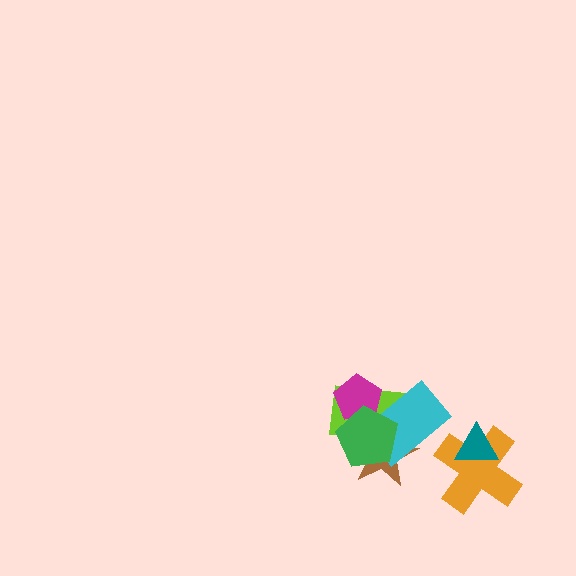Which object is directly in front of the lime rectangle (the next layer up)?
The brown star is directly in front of the lime rectangle.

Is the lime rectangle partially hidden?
Yes, it is partially covered by another shape.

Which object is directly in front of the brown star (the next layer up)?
The cyan rectangle is directly in front of the brown star.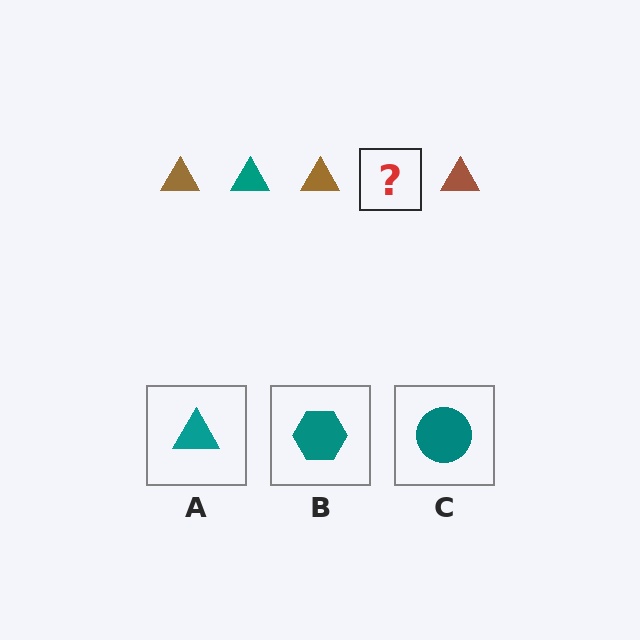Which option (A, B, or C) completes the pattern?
A.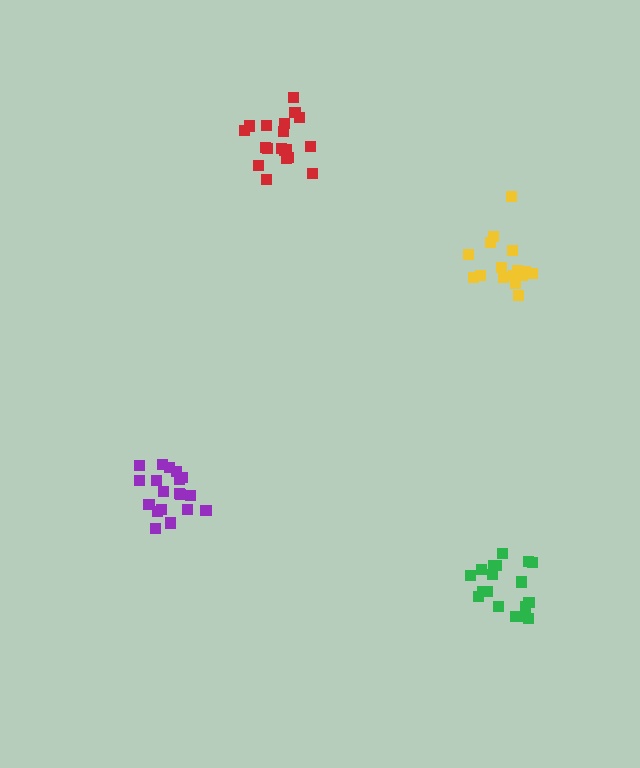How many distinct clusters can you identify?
There are 4 distinct clusters.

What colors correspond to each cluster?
The clusters are colored: yellow, purple, red, green.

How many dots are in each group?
Group 1: 16 dots, Group 2: 19 dots, Group 3: 19 dots, Group 4: 18 dots (72 total).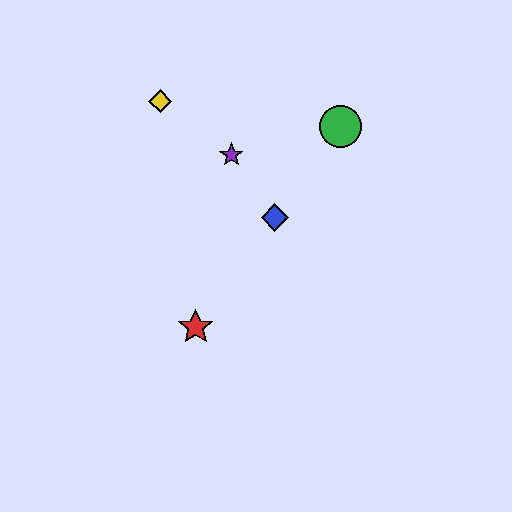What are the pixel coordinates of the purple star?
The purple star is at (231, 155).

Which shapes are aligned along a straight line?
The red star, the blue diamond, the green circle are aligned along a straight line.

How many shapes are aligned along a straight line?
3 shapes (the red star, the blue diamond, the green circle) are aligned along a straight line.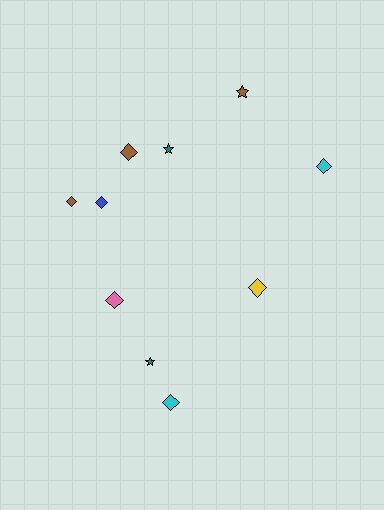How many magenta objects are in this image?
There are no magenta objects.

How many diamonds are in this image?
There are 7 diamonds.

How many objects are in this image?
There are 10 objects.